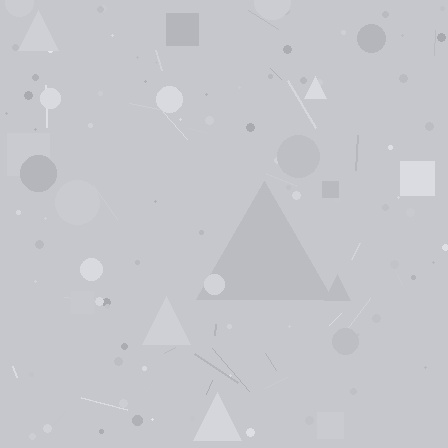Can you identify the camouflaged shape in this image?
The camouflaged shape is a triangle.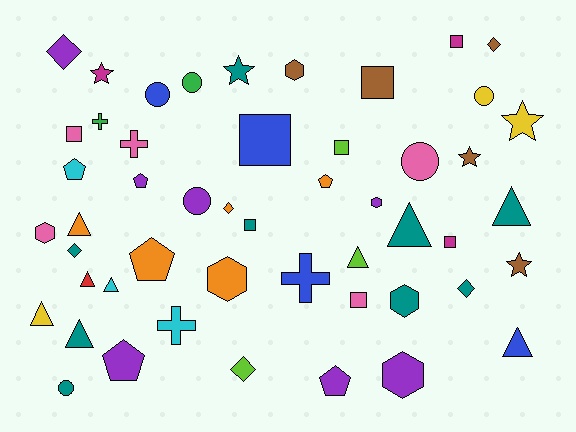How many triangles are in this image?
There are 9 triangles.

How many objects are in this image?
There are 50 objects.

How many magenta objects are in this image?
There are 3 magenta objects.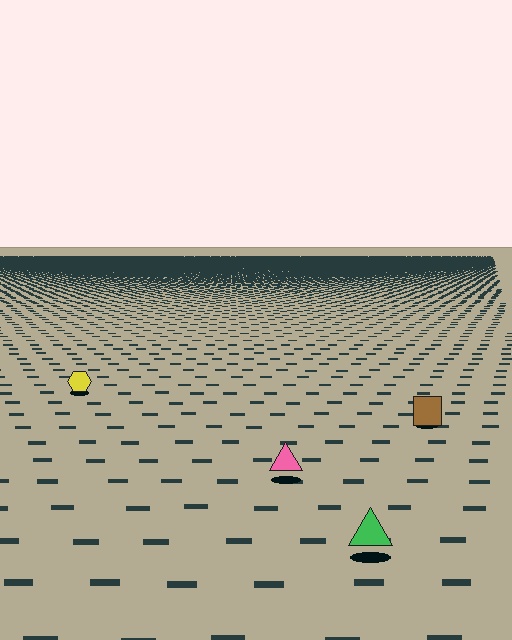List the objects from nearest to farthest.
From nearest to farthest: the green triangle, the pink triangle, the brown square, the yellow hexagon.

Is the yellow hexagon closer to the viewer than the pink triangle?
No. The pink triangle is closer — you can tell from the texture gradient: the ground texture is coarser near it.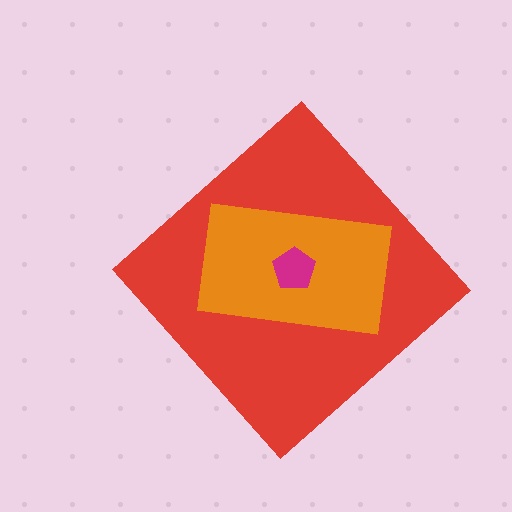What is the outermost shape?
The red diamond.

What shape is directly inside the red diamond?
The orange rectangle.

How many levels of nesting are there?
3.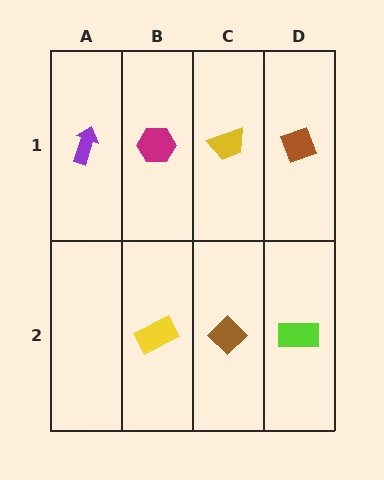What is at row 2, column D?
A lime rectangle.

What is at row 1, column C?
A yellow trapezoid.